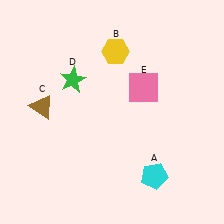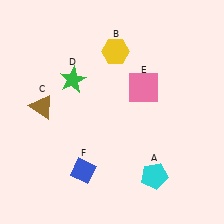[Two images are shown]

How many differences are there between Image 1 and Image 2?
There is 1 difference between the two images.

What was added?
A blue diamond (F) was added in Image 2.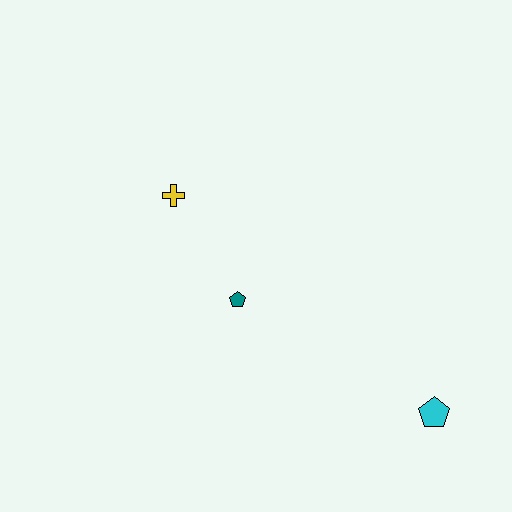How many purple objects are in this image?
There are no purple objects.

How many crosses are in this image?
There is 1 cross.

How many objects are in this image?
There are 3 objects.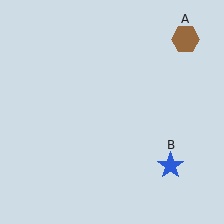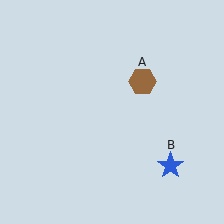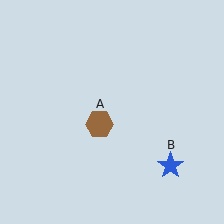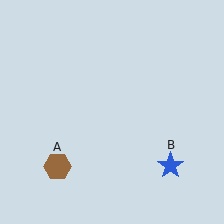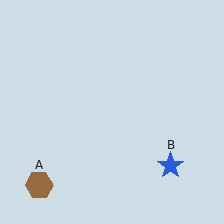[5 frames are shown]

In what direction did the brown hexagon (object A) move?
The brown hexagon (object A) moved down and to the left.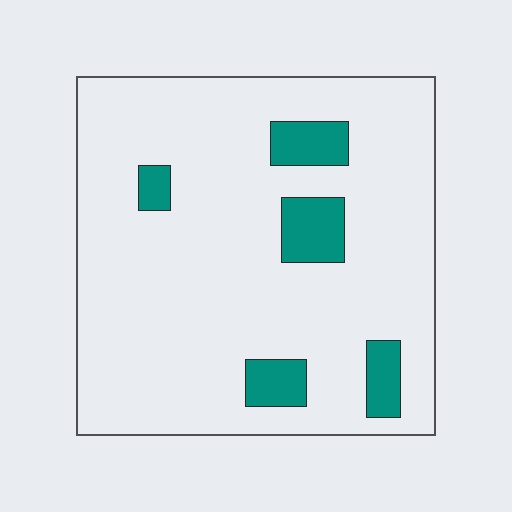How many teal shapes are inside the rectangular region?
5.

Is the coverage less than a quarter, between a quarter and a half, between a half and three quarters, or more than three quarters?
Less than a quarter.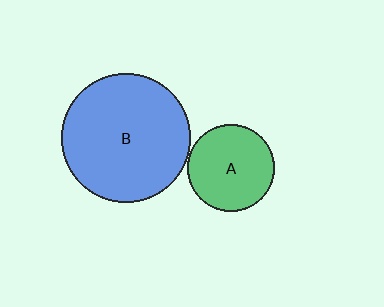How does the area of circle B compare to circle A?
Approximately 2.2 times.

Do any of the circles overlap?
No, none of the circles overlap.